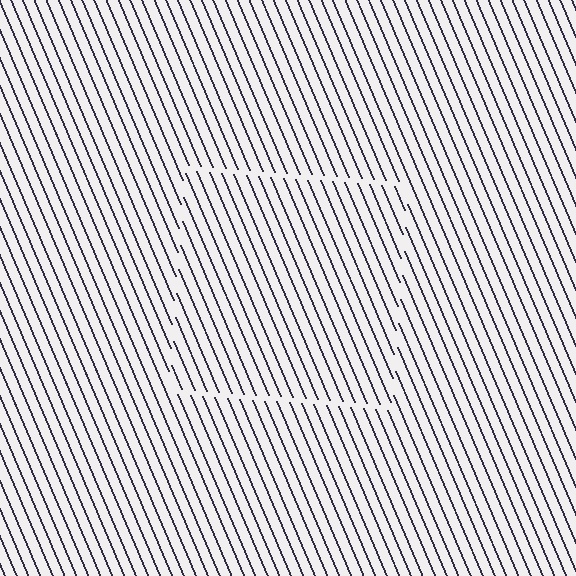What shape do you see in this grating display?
An illusory square. The interior of the shape contains the same grating, shifted by half a period — the contour is defined by the phase discontinuity where line-ends from the inner and outer gratings abut.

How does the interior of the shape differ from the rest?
The interior of the shape contains the same grating, shifted by half a period — the contour is defined by the phase discontinuity where line-ends from the inner and outer gratings abut.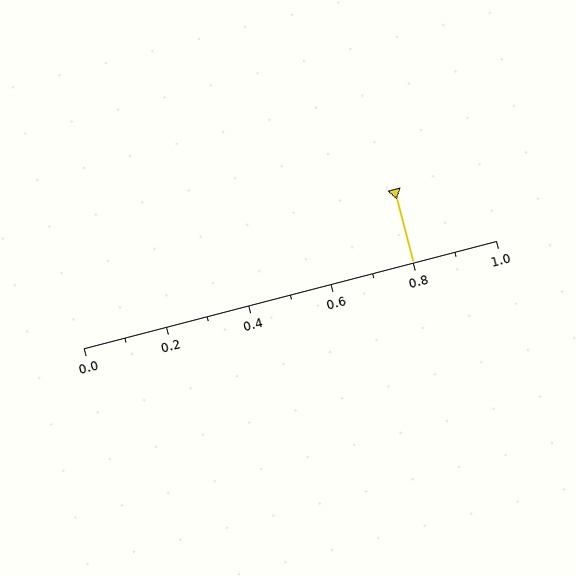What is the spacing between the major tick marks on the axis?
The major ticks are spaced 0.2 apart.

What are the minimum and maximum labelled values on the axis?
The axis runs from 0.0 to 1.0.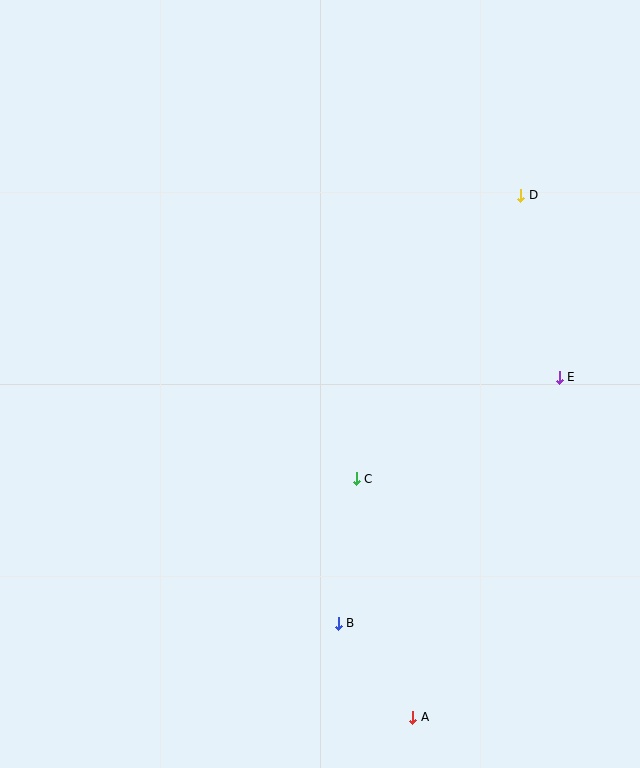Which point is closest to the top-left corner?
Point D is closest to the top-left corner.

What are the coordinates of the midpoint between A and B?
The midpoint between A and B is at (375, 670).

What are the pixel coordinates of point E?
Point E is at (559, 377).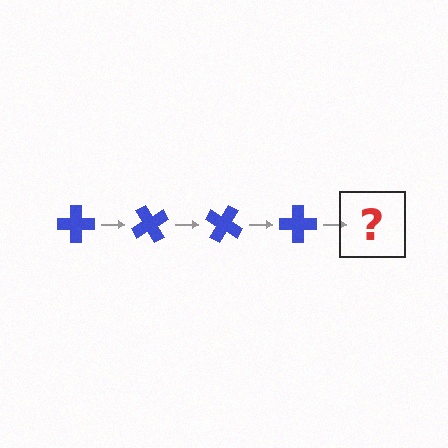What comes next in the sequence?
The next element should be a blue cross rotated 240 degrees.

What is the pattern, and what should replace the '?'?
The pattern is that the cross rotates 60 degrees each step. The '?' should be a blue cross rotated 240 degrees.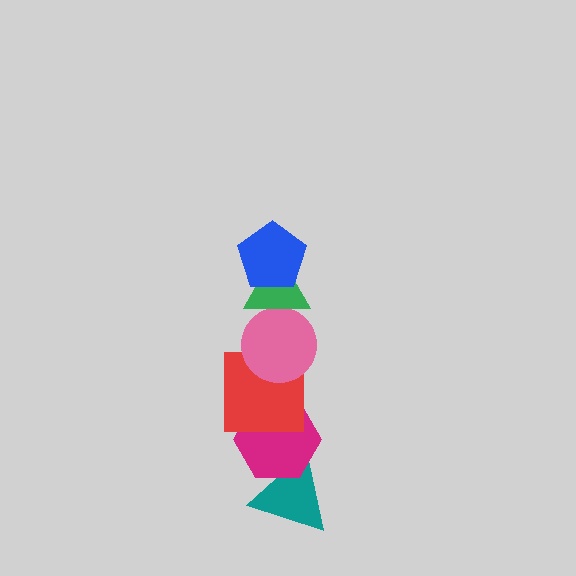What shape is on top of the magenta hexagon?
The red square is on top of the magenta hexagon.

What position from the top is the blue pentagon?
The blue pentagon is 1st from the top.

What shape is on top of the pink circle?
The green triangle is on top of the pink circle.